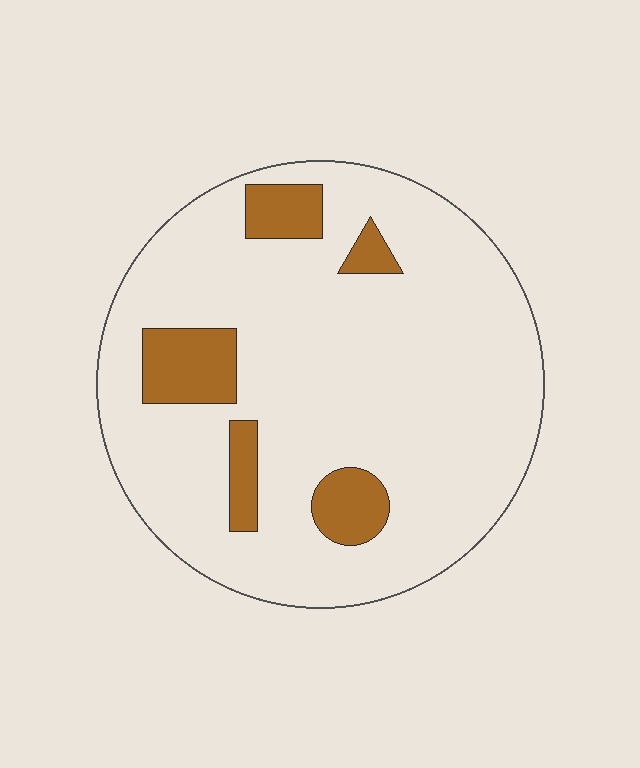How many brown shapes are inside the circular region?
5.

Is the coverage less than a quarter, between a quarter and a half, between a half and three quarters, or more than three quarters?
Less than a quarter.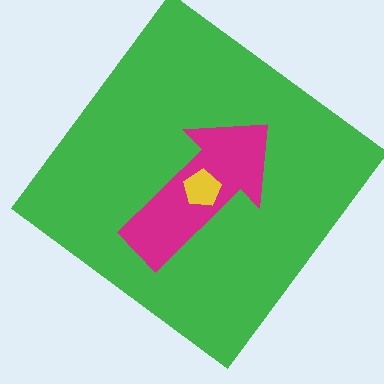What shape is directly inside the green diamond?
The magenta arrow.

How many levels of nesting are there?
3.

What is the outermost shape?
The green diamond.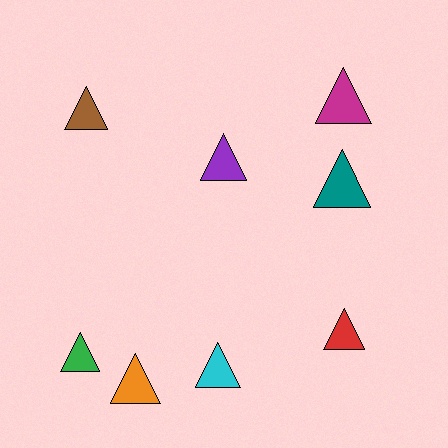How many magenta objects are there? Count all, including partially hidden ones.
There is 1 magenta object.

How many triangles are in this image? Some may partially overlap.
There are 8 triangles.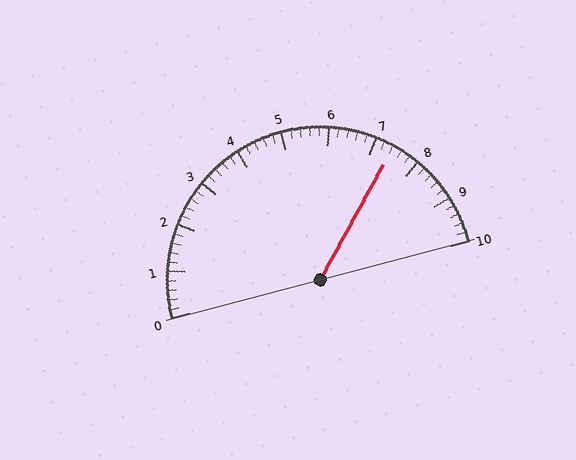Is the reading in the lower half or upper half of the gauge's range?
The reading is in the upper half of the range (0 to 10).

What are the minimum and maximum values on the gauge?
The gauge ranges from 0 to 10.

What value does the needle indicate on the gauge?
The needle indicates approximately 7.4.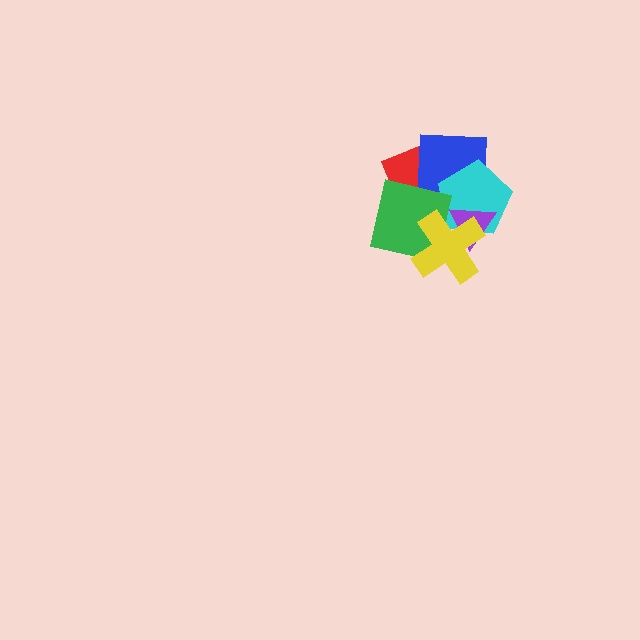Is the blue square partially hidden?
Yes, it is partially covered by another shape.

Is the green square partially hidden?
Yes, it is partially covered by another shape.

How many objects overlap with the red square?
3 objects overlap with the red square.